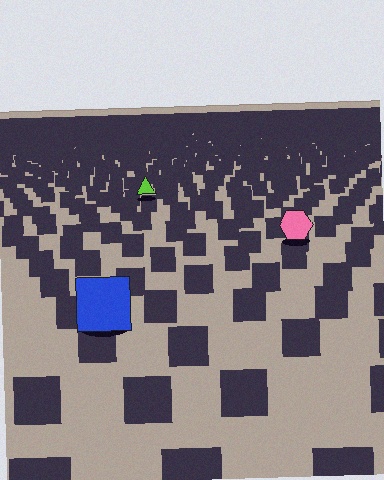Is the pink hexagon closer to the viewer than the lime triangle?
Yes. The pink hexagon is closer — you can tell from the texture gradient: the ground texture is coarser near it.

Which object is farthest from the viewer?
The lime triangle is farthest from the viewer. It appears smaller and the ground texture around it is denser.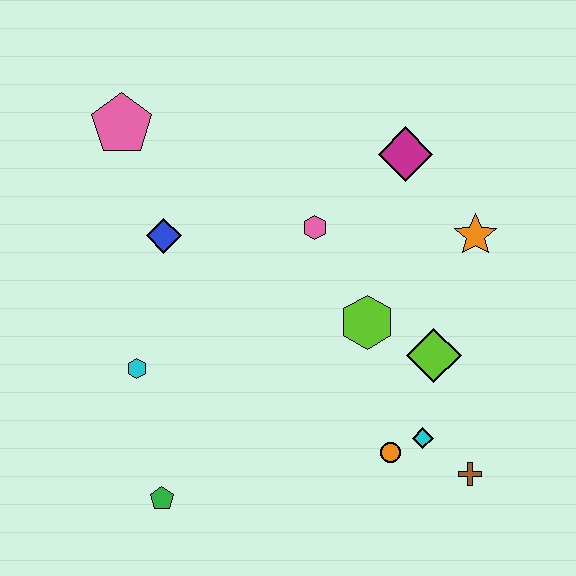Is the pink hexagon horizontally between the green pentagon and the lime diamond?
Yes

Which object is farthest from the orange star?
The green pentagon is farthest from the orange star.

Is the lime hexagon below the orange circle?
No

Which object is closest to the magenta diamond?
The orange star is closest to the magenta diamond.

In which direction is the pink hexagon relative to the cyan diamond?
The pink hexagon is above the cyan diamond.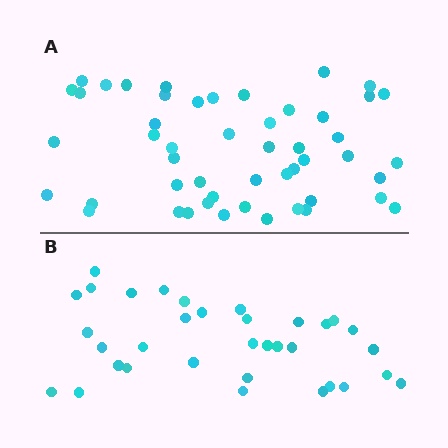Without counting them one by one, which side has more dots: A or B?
Region A (the top region) has more dots.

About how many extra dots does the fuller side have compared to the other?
Region A has approximately 15 more dots than region B.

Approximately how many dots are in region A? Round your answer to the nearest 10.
About 50 dots.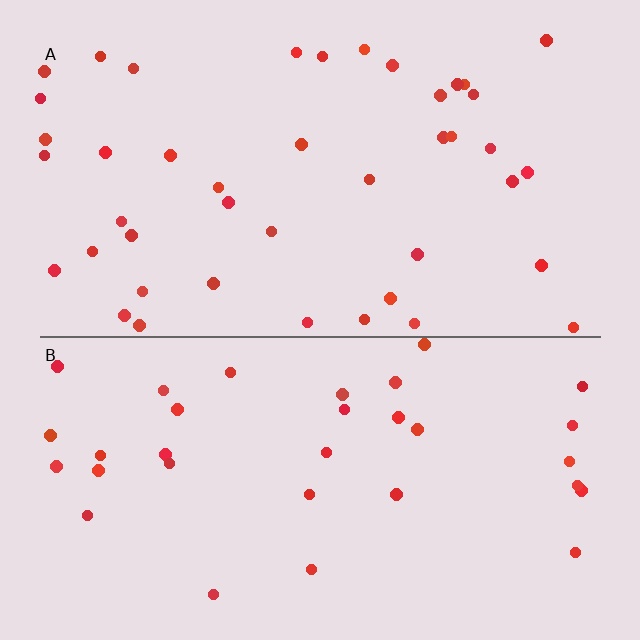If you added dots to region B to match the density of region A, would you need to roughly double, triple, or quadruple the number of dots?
Approximately double.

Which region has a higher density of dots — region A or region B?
A (the top).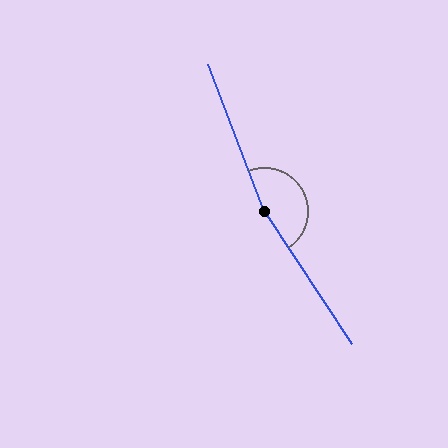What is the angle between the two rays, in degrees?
Approximately 167 degrees.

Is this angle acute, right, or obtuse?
It is obtuse.